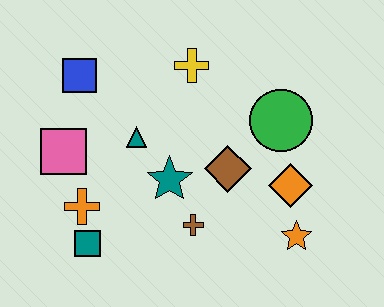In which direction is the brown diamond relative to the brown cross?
The brown diamond is above the brown cross.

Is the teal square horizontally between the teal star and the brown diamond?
No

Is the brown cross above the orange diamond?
No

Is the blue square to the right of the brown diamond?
No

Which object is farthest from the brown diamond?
The blue square is farthest from the brown diamond.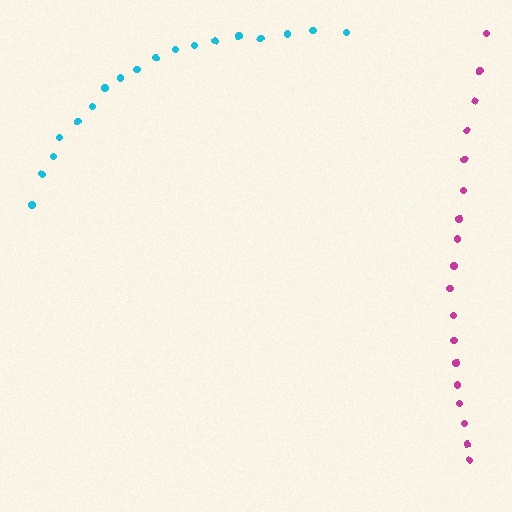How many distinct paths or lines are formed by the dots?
There are 2 distinct paths.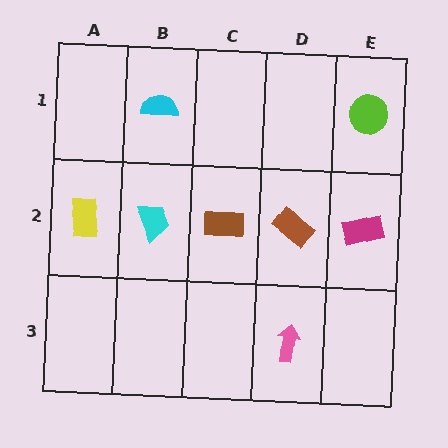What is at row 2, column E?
A magenta rectangle.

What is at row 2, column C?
A brown rectangle.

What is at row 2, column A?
A yellow rectangle.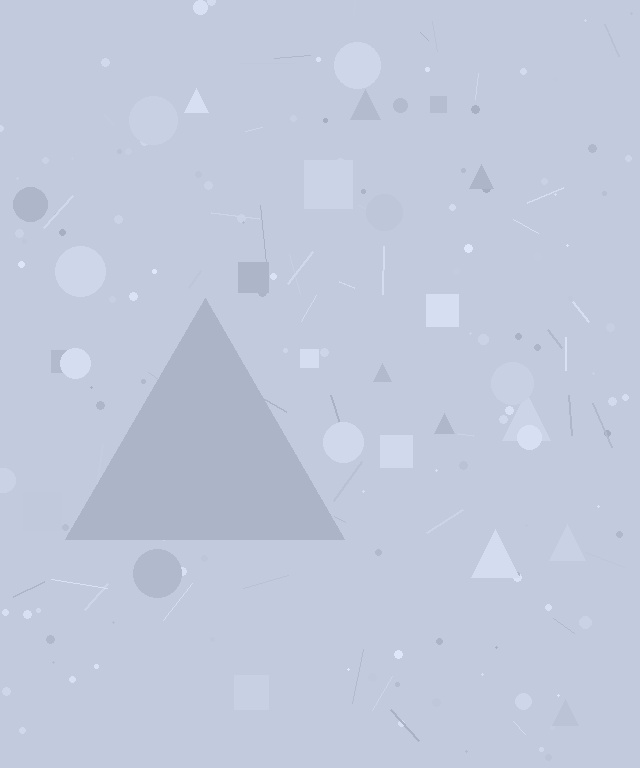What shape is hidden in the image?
A triangle is hidden in the image.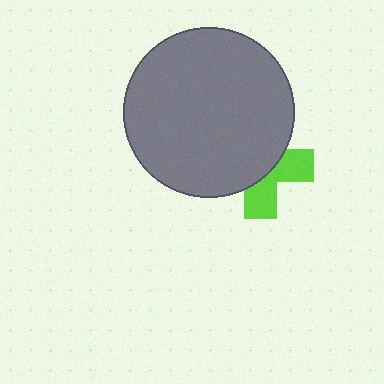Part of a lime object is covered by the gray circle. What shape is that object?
It is a cross.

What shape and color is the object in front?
The object in front is a gray circle.